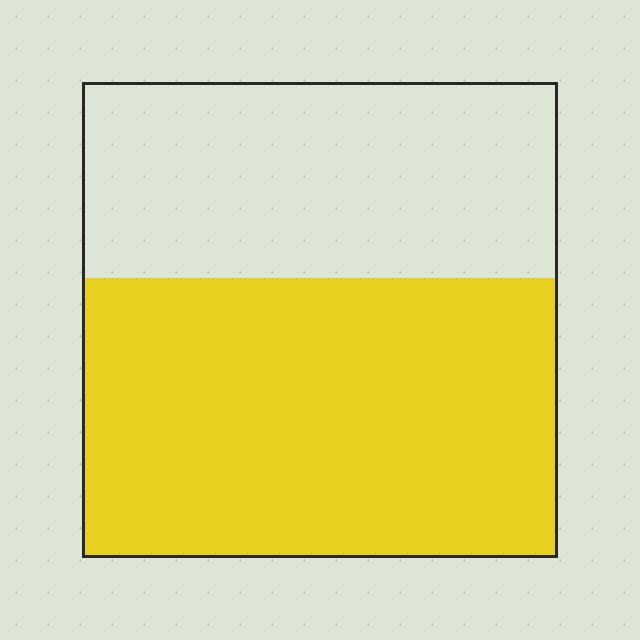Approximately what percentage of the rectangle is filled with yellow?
Approximately 60%.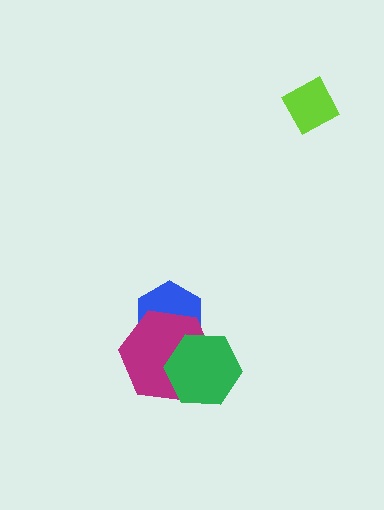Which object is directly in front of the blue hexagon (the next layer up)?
The magenta hexagon is directly in front of the blue hexagon.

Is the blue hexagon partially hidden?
Yes, it is partially covered by another shape.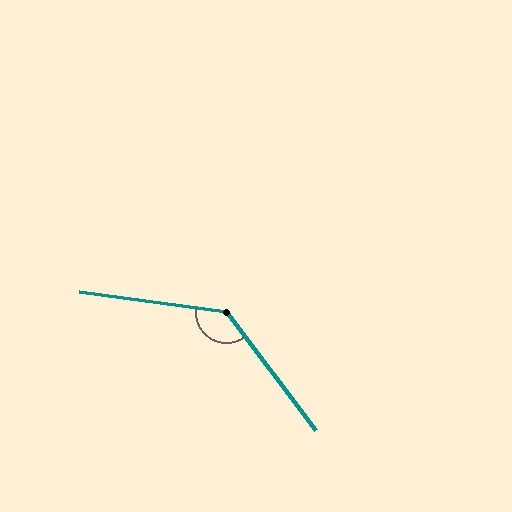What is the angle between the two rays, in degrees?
Approximately 135 degrees.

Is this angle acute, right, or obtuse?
It is obtuse.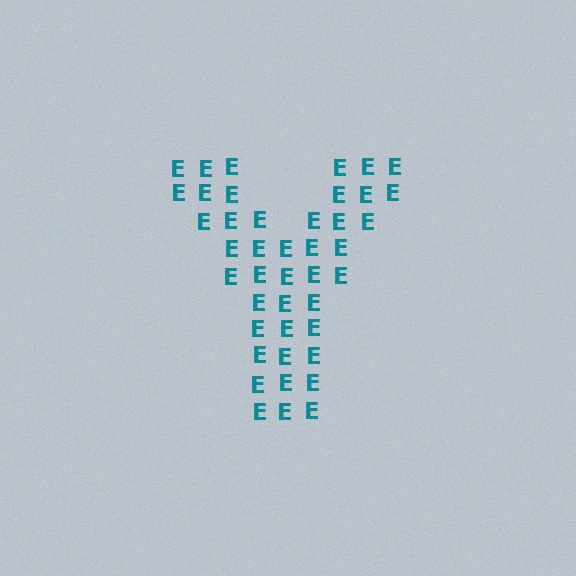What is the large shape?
The large shape is the letter Y.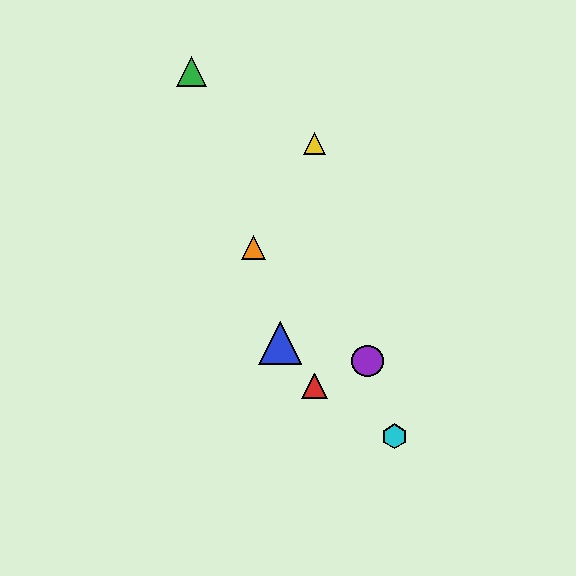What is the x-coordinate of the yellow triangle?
The yellow triangle is at x≈314.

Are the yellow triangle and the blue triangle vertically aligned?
No, the yellow triangle is at x≈314 and the blue triangle is at x≈280.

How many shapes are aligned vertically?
2 shapes (the red triangle, the yellow triangle) are aligned vertically.